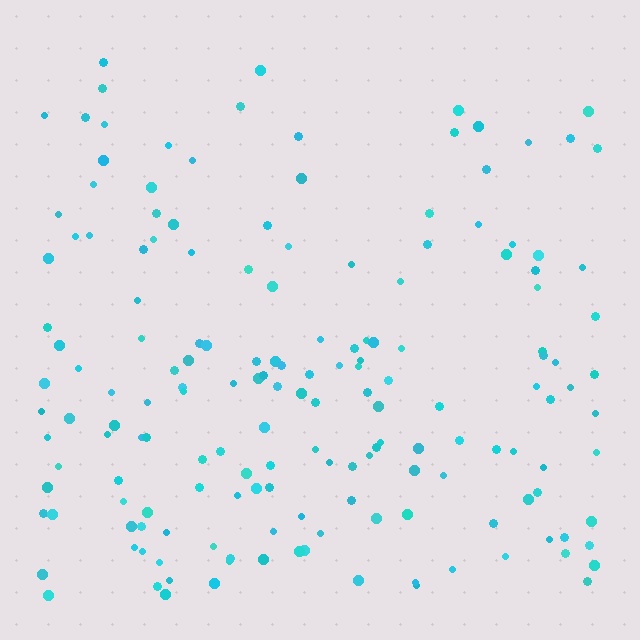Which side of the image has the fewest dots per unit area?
The top.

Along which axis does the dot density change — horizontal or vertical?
Vertical.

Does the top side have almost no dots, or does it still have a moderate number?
Still a moderate number, just noticeably fewer than the bottom.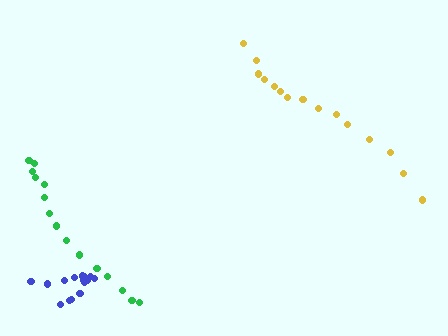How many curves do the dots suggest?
There are 3 distinct paths.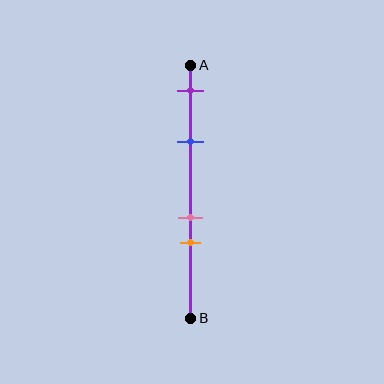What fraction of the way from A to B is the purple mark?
The purple mark is approximately 10% (0.1) of the way from A to B.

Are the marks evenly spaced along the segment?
No, the marks are not evenly spaced.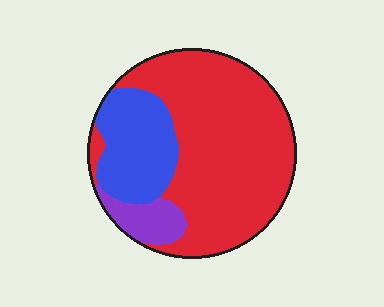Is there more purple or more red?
Red.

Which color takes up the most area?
Red, at roughly 70%.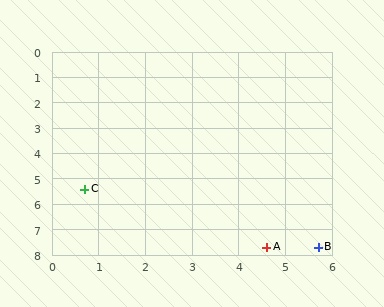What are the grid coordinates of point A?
Point A is at approximately (4.6, 7.7).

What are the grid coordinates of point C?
Point C is at approximately (0.7, 5.4).